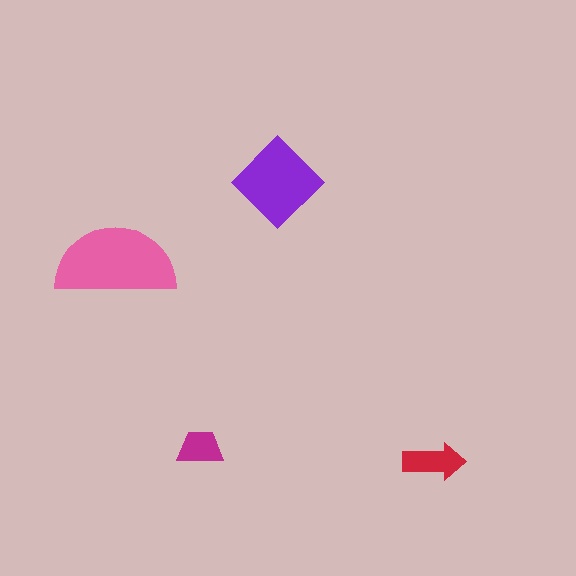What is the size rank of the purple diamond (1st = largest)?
2nd.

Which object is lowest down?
The red arrow is bottommost.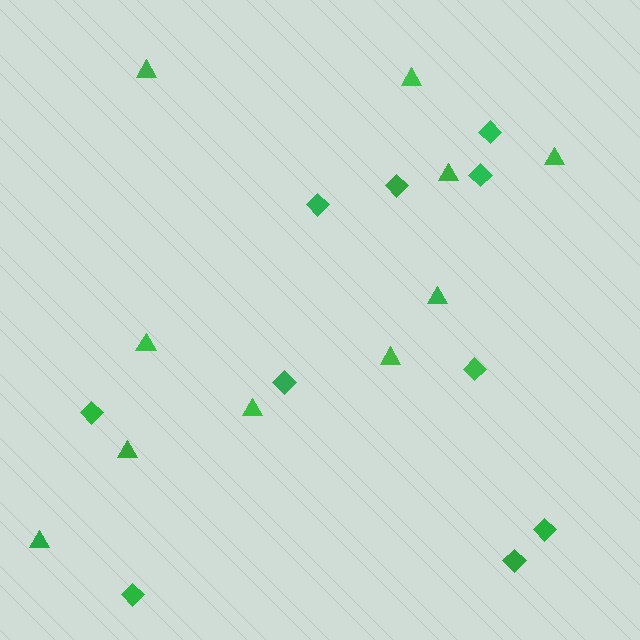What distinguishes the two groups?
There are 2 groups: one group of triangles (10) and one group of diamonds (10).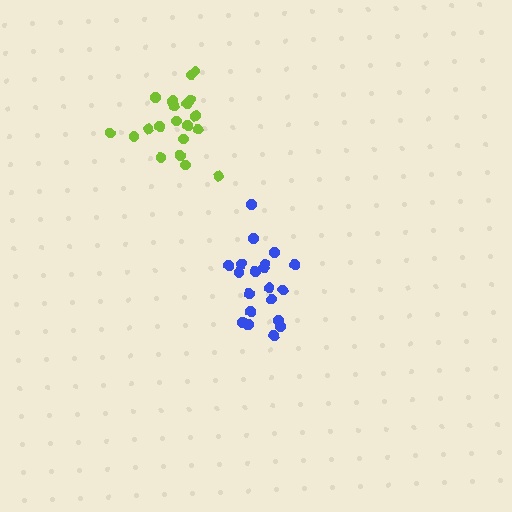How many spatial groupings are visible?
There are 2 spatial groupings.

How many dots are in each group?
Group 1: 20 dots, Group 2: 20 dots (40 total).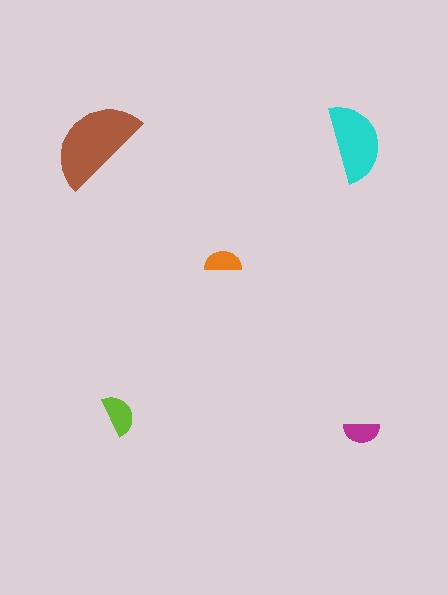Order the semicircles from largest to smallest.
the brown one, the cyan one, the lime one, the orange one, the magenta one.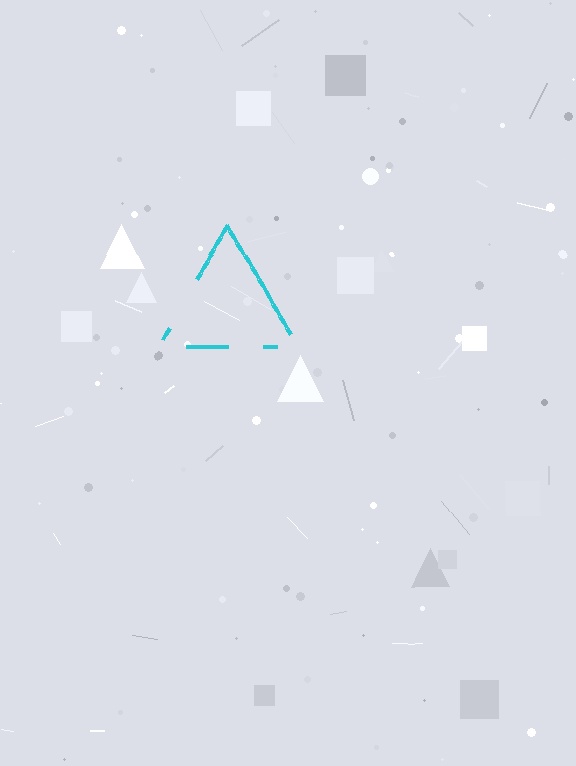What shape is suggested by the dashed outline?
The dashed outline suggests a triangle.